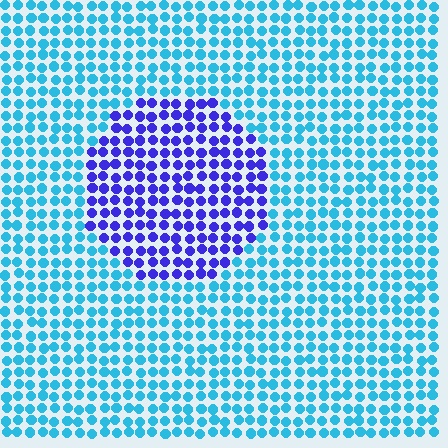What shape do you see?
I see a circle.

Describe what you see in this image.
The image is filled with small cyan elements in a uniform arrangement. A circle-shaped region is visible where the elements are tinted to a slightly different hue, forming a subtle color boundary.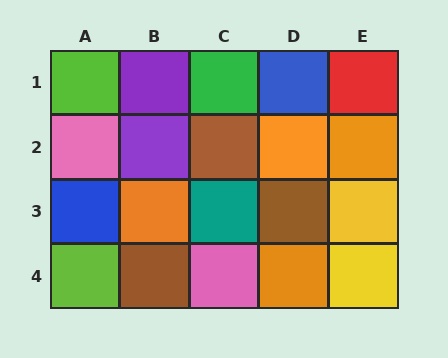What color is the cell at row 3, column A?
Blue.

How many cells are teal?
1 cell is teal.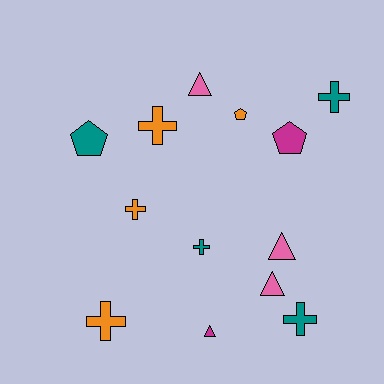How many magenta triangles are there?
There is 1 magenta triangle.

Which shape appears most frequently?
Cross, with 6 objects.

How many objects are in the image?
There are 13 objects.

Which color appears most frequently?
Orange, with 4 objects.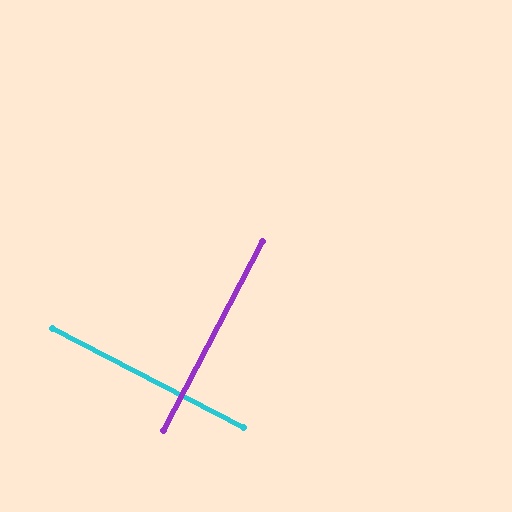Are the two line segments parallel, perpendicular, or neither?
Perpendicular — they meet at approximately 90°.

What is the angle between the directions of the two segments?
Approximately 90 degrees.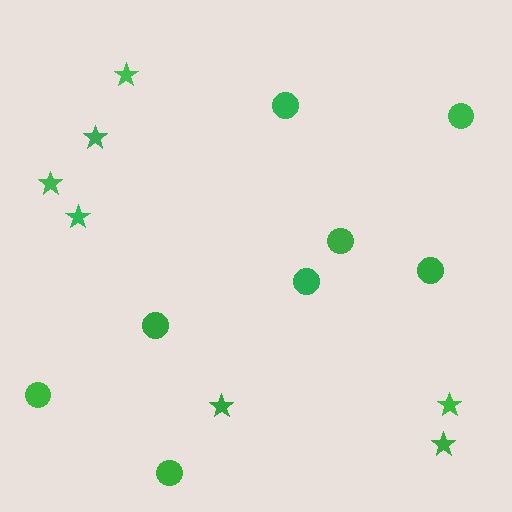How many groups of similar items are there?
There are 2 groups: one group of stars (7) and one group of circles (8).